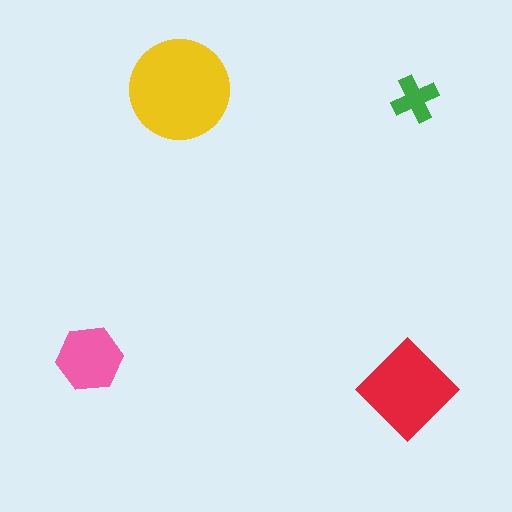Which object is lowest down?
The red diamond is bottommost.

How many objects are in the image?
There are 4 objects in the image.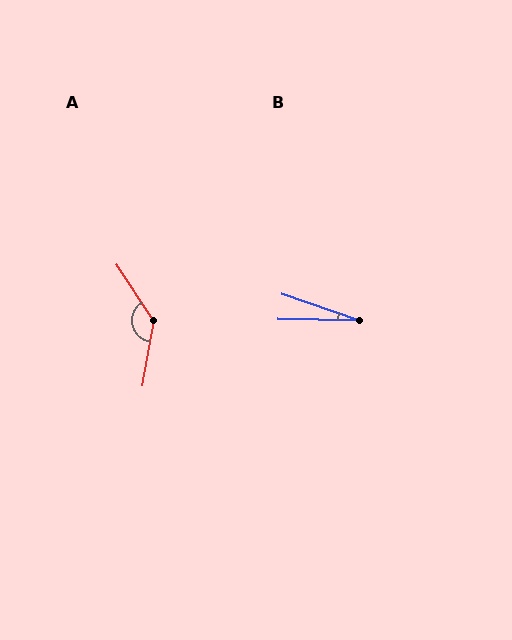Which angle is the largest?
A, at approximately 137 degrees.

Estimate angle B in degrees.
Approximately 18 degrees.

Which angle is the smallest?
B, at approximately 18 degrees.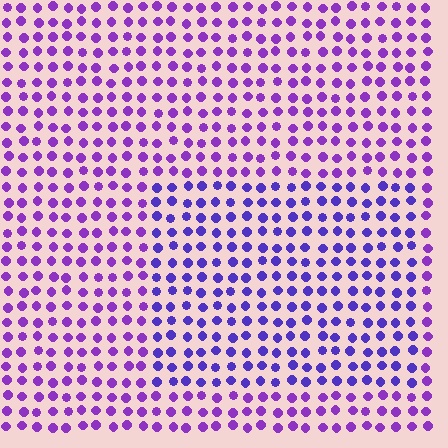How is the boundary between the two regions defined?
The boundary is defined purely by a slight shift in hue (about 26 degrees). Spacing, size, and orientation are identical on both sides.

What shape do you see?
I see a rectangle.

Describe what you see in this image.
The image is filled with small purple elements in a uniform arrangement. A rectangle-shaped region is visible where the elements are tinted to a slightly different hue, forming a subtle color boundary.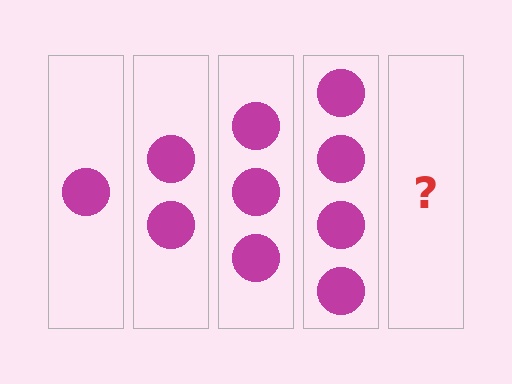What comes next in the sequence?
The next element should be 5 circles.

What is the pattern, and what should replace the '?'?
The pattern is that each step adds one more circle. The '?' should be 5 circles.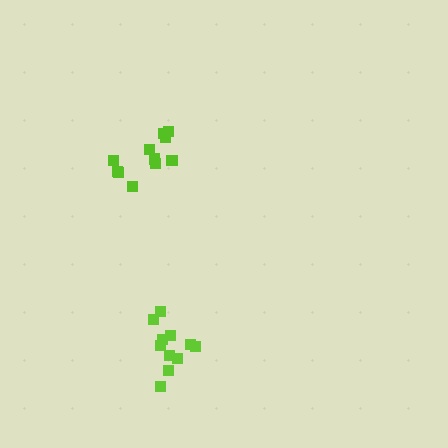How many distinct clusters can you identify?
There are 2 distinct clusters.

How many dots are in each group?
Group 1: 12 dots, Group 2: 11 dots (23 total).